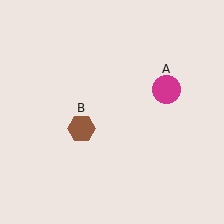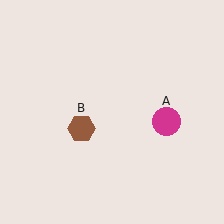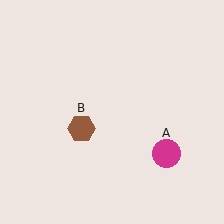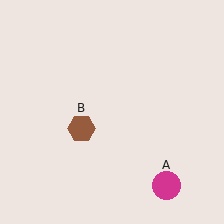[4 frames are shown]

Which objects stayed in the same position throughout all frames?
Brown hexagon (object B) remained stationary.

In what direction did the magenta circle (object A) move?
The magenta circle (object A) moved down.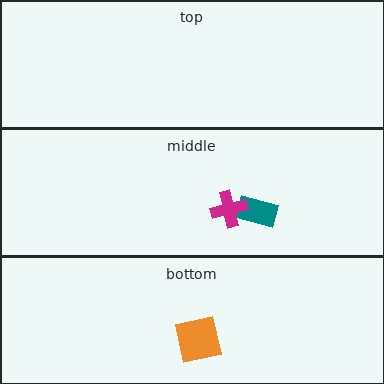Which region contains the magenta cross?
The middle region.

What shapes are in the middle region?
The teal rectangle, the magenta cross.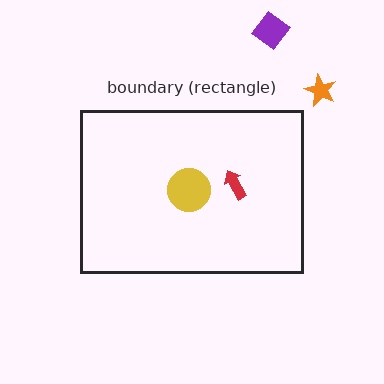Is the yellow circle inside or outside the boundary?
Inside.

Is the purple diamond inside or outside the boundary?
Outside.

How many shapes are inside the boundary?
2 inside, 2 outside.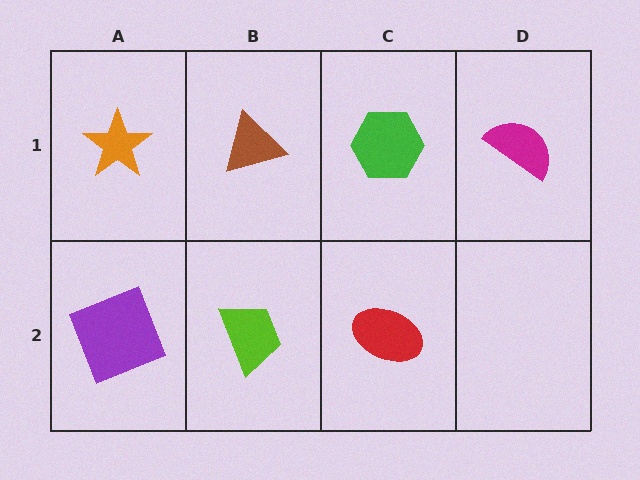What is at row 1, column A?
An orange star.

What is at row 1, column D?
A magenta semicircle.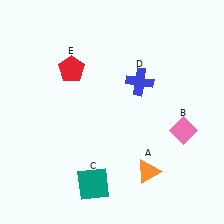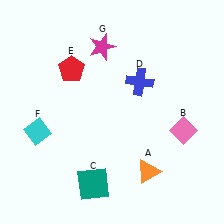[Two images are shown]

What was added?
A cyan diamond (F), a magenta star (G) were added in Image 2.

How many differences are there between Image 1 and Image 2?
There are 2 differences between the two images.